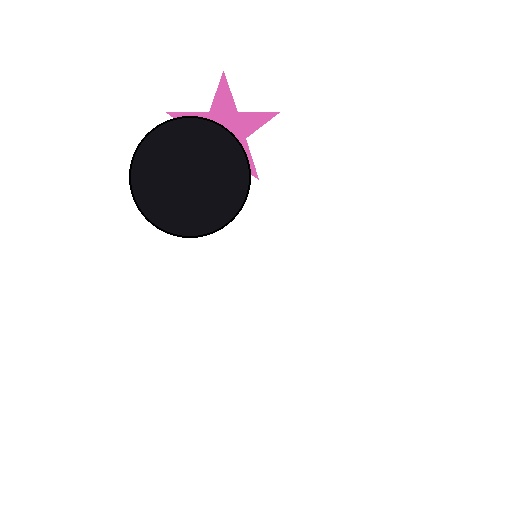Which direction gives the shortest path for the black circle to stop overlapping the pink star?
Moving down gives the shortest separation.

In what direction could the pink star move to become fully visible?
The pink star could move up. That would shift it out from behind the black circle entirely.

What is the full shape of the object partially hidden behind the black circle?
The partially hidden object is a pink star.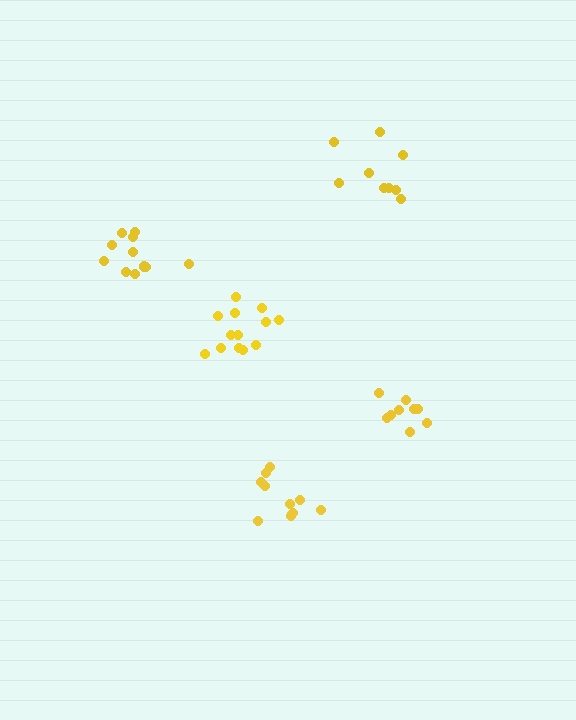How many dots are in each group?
Group 1: 9 dots, Group 2: 9 dots, Group 3: 13 dots, Group 4: 11 dots, Group 5: 11 dots (53 total).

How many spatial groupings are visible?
There are 5 spatial groupings.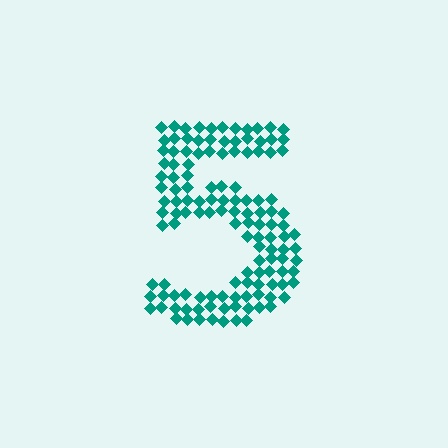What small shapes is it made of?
It is made of small diamonds.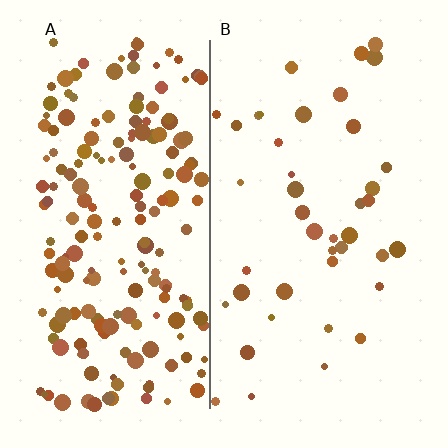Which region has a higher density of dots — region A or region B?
A (the left).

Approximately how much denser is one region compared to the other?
Approximately 4.6× — region A over region B.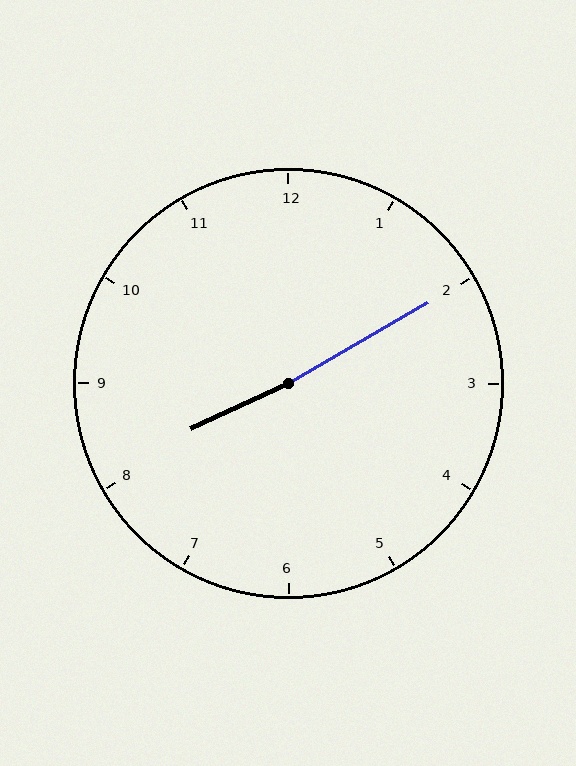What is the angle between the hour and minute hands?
Approximately 175 degrees.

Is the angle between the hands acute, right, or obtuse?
It is obtuse.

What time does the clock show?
8:10.